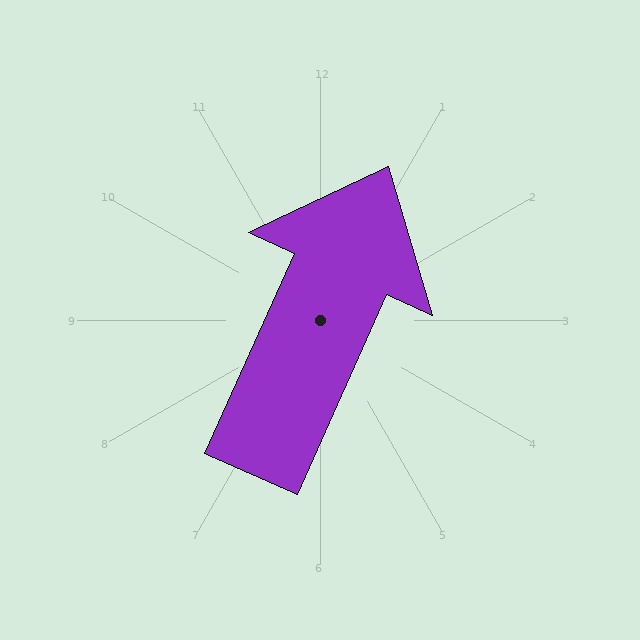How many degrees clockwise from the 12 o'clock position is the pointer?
Approximately 24 degrees.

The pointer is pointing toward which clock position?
Roughly 1 o'clock.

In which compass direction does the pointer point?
Northeast.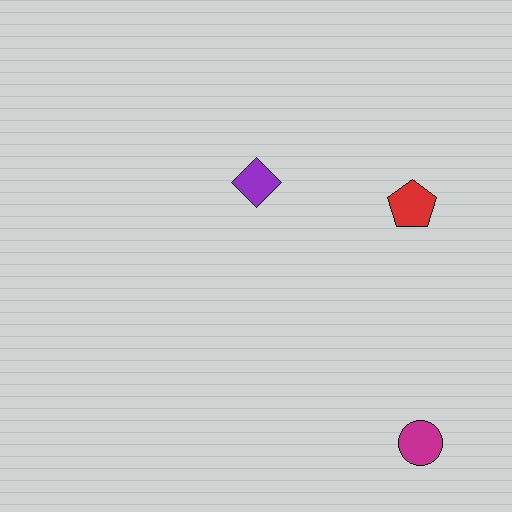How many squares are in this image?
There are no squares.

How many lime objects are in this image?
There are no lime objects.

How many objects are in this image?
There are 3 objects.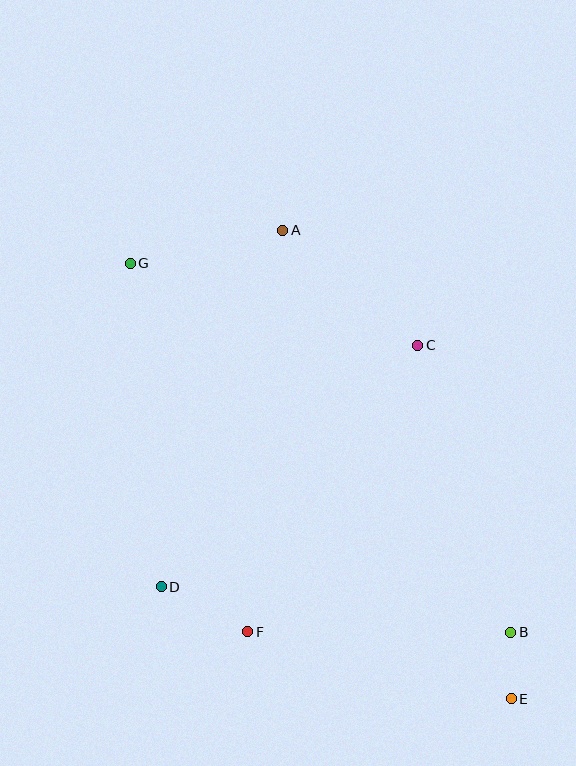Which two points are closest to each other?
Points B and E are closest to each other.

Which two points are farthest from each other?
Points E and G are farthest from each other.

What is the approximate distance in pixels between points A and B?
The distance between A and B is approximately 462 pixels.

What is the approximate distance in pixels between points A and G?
The distance between A and G is approximately 156 pixels.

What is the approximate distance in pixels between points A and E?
The distance between A and E is approximately 521 pixels.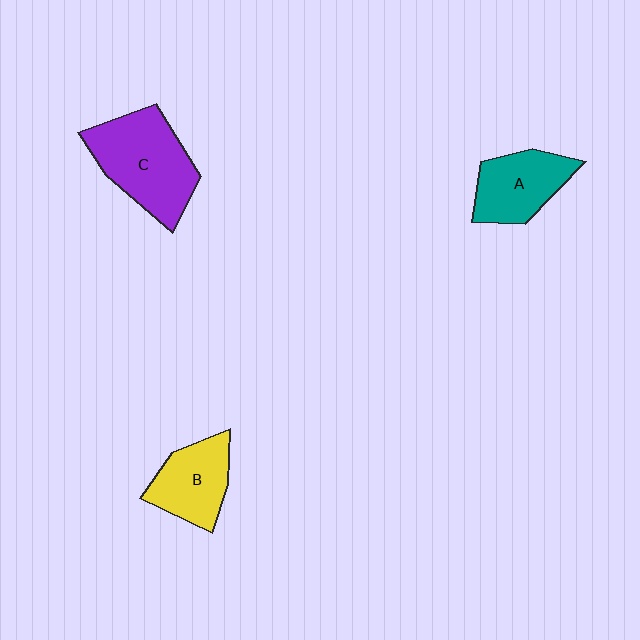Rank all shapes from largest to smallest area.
From largest to smallest: C (purple), A (teal), B (yellow).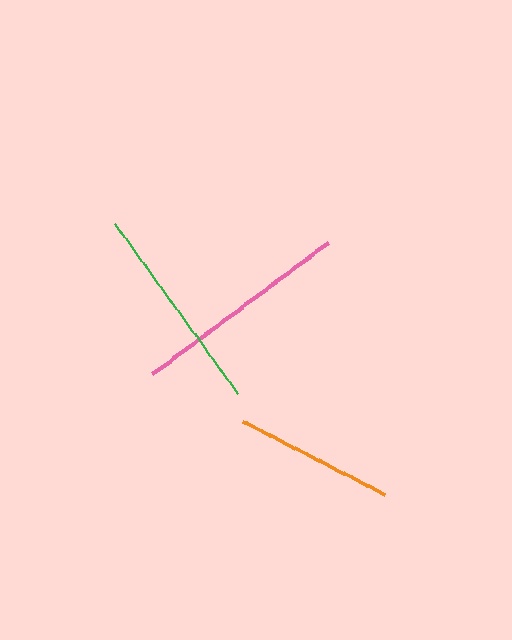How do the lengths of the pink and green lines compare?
The pink and green lines are approximately the same length.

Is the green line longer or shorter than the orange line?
The green line is longer than the orange line.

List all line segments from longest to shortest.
From longest to shortest: pink, green, orange.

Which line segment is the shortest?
The orange line is the shortest at approximately 160 pixels.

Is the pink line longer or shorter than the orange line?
The pink line is longer than the orange line.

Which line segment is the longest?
The pink line is the longest at approximately 219 pixels.